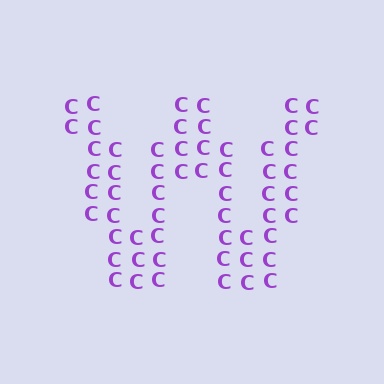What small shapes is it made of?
It is made of small letter C's.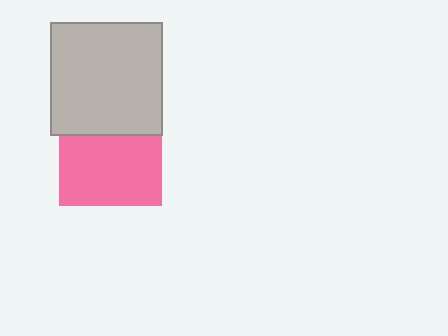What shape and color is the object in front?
The object in front is a light gray square.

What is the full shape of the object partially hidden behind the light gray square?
The partially hidden object is a pink square.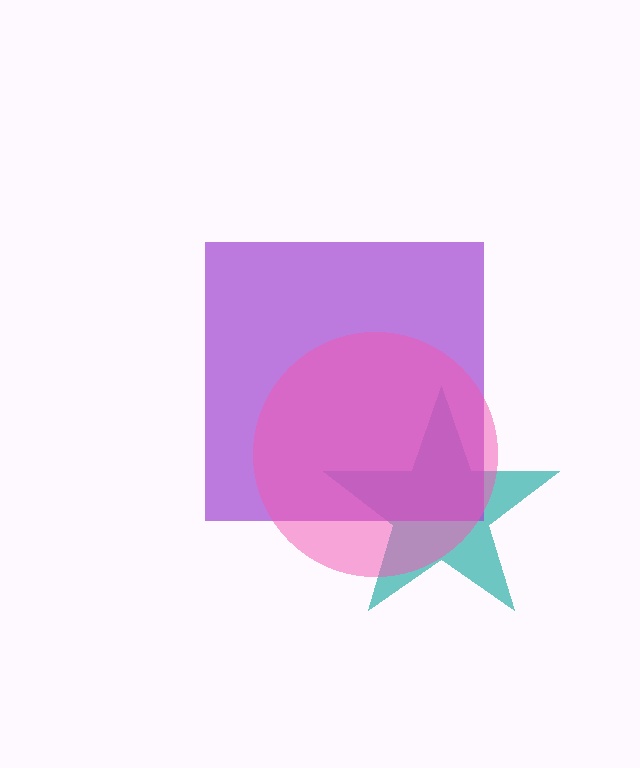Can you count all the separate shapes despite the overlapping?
Yes, there are 3 separate shapes.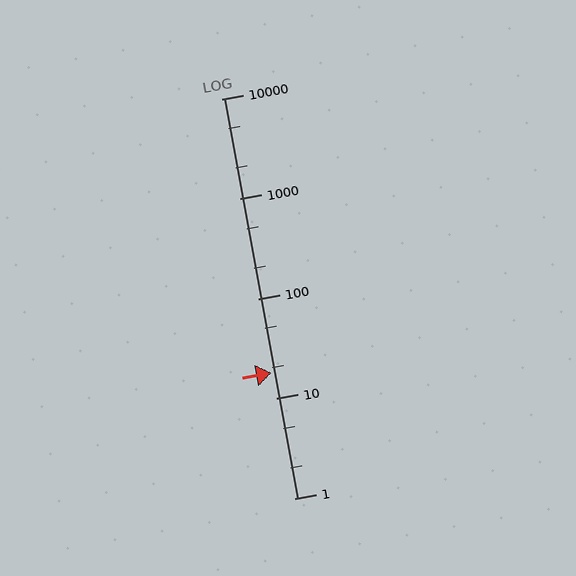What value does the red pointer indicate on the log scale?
The pointer indicates approximately 18.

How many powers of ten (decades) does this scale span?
The scale spans 4 decades, from 1 to 10000.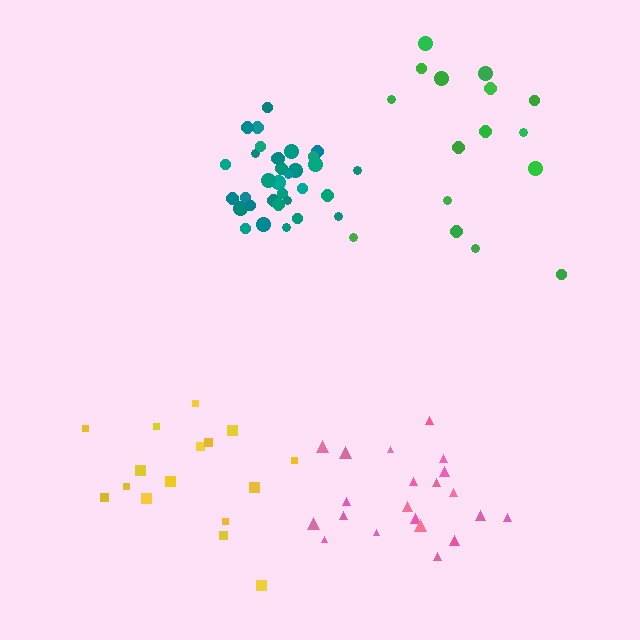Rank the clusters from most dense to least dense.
teal, pink, yellow, green.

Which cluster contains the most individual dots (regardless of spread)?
Teal (34).